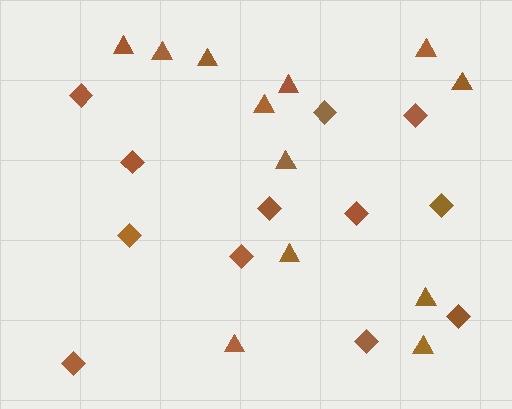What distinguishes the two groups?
There are 2 groups: one group of diamonds (12) and one group of triangles (12).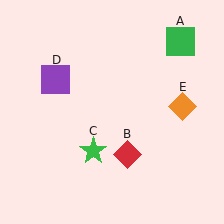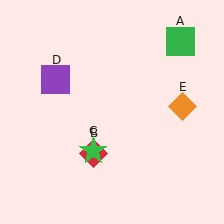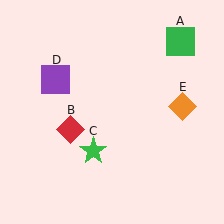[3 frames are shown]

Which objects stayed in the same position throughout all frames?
Green square (object A) and green star (object C) and purple square (object D) and orange diamond (object E) remained stationary.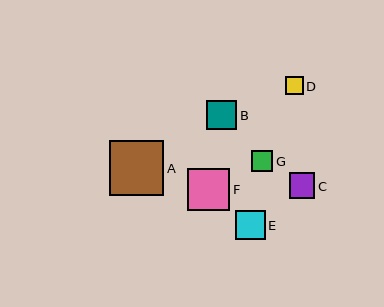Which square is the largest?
Square A is the largest with a size of approximately 54 pixels.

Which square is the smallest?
Square D is the smallest with a size of approximately 18 pixels.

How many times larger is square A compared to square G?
Square A is approximately 2.6 times the size of square G.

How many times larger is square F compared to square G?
Square F is approximately 2.0 times the size of square G.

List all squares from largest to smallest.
From largest to smallest: A, F, B, E, C, G, D.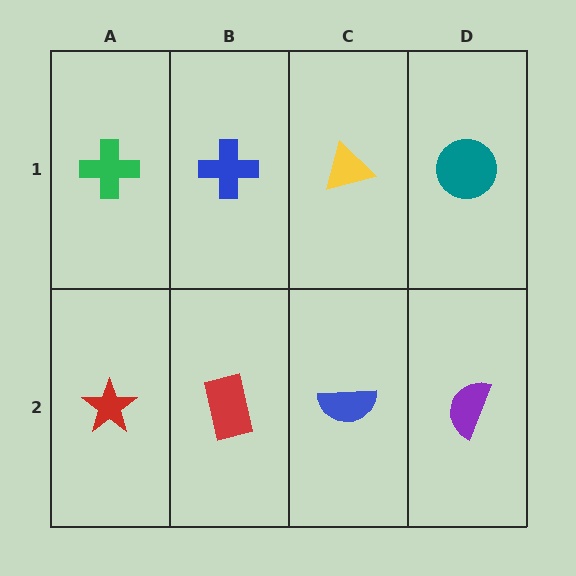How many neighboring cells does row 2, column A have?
2.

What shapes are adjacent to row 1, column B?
A red rectangle (row 2, column B), a green cross (row 1, column A), a yellow triangle (row 1, column C).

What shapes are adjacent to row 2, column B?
A blue cross (row 1, column B), a red star (row 2, column A), a blue semicircle (row 2, column C).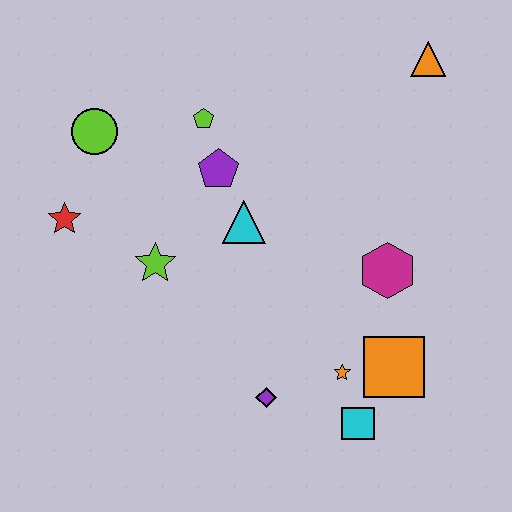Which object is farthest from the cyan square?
The lime circle is farthest from the cyan square.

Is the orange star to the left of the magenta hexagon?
Yes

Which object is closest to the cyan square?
The orange star is closest to the cyan square.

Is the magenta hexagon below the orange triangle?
Yes